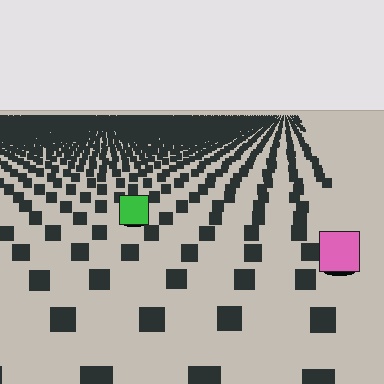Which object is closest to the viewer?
The pink square is closest. The texture marks near it are larger and more spread out.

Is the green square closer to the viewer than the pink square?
No. The pink square is closer — you can tell from the texture gradient: the ground texture is coarser near it.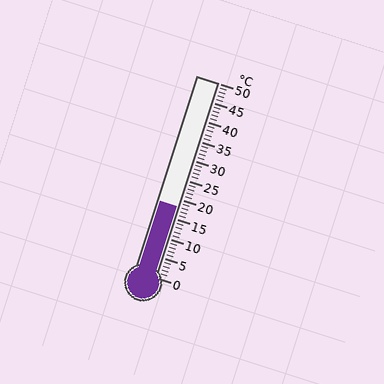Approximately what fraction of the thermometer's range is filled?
The thermometer is filled to approximately 35% of its range.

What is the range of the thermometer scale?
The thermometer scale ranges from 0°C to 50°C.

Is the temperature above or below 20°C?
The temperature is below 20°C.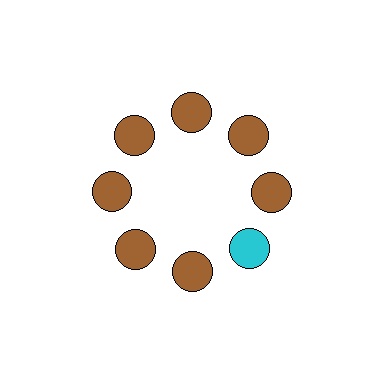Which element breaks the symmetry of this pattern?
The cyan circle at roughly the 4 o'clock position breaks the symmetry. All other shapes are brown circles.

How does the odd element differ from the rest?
It has a different color: cyan instead of brown.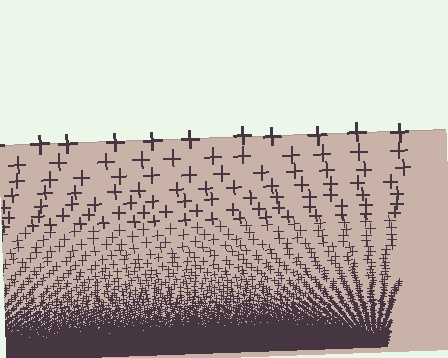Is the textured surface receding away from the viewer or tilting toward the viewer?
The surface appears to tilt toward the viewer. Texture elements get larger and sparser toward the top.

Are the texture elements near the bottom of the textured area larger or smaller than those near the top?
Smaller. The gradient is inverted — elements near the bottom are smaller and denser.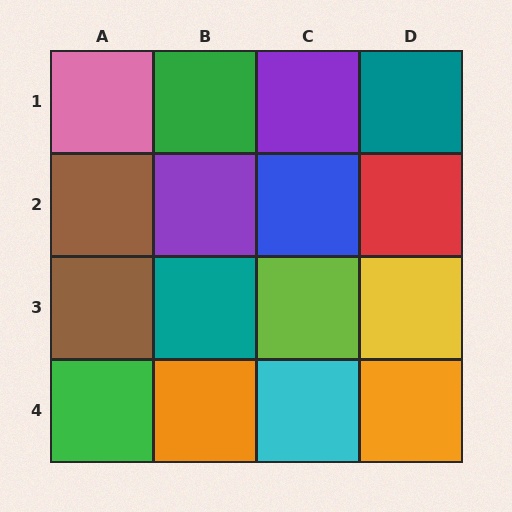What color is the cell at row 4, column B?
Orange.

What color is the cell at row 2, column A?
Brown.